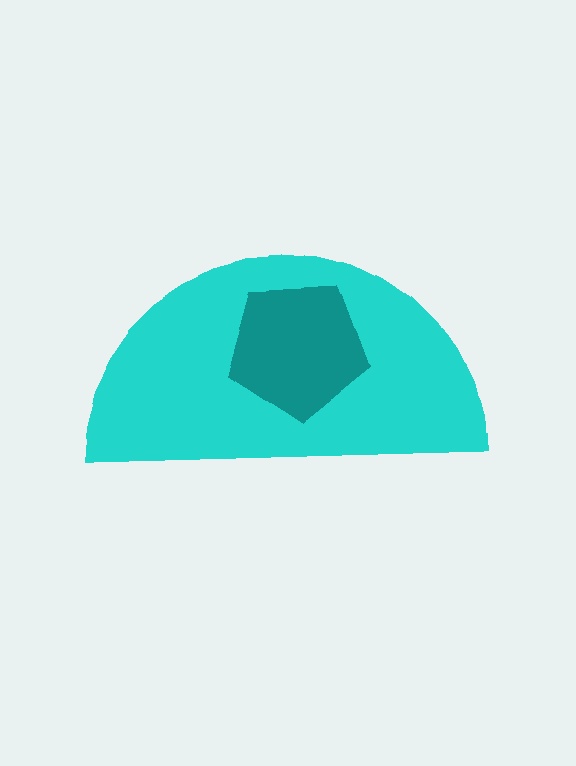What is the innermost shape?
The teal pentagon.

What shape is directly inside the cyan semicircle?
The teal pentagon.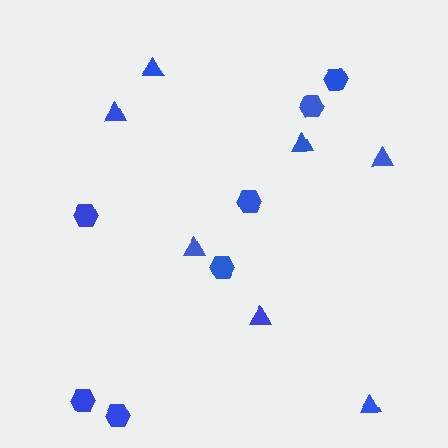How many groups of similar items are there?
There are 2 groups: one group of hexagons (7) and one group of triangles (7).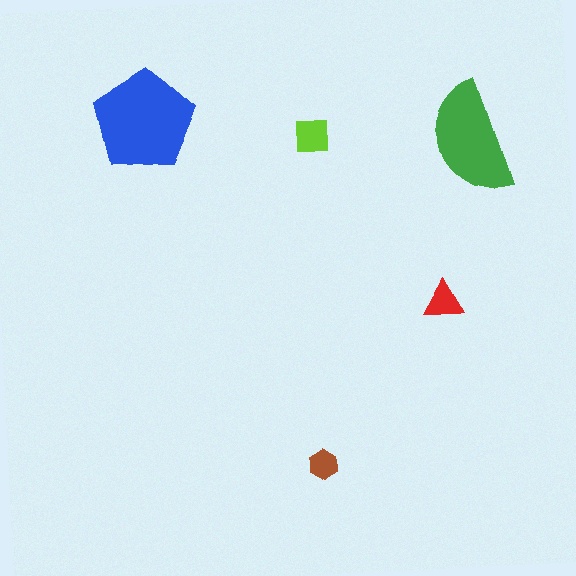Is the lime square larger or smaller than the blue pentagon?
Smaller.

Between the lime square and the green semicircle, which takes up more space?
The green semicircle.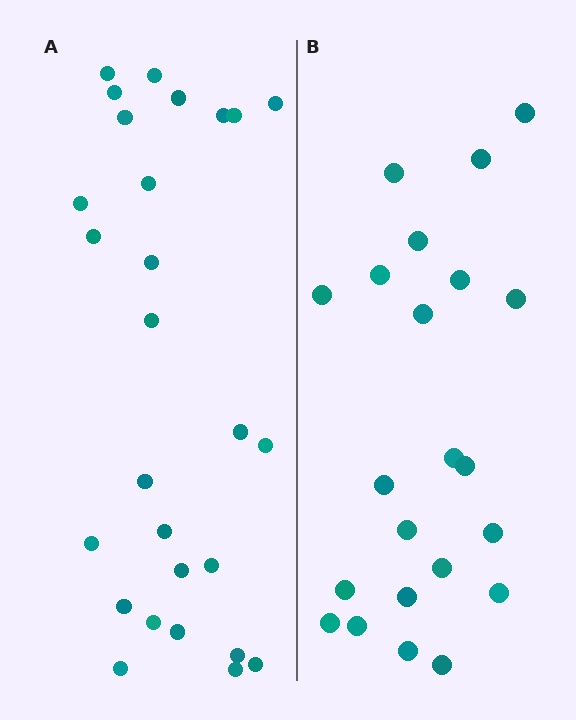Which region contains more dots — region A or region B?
Region A (the left region) has more dots.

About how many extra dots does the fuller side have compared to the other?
Region A has about 5 more dots than region B.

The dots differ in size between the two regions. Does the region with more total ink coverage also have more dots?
No. Region B has more total ink coverage because its dots are larger, but region A actually contains more individual dots. Total area can be misleading — the number of items is what matters here.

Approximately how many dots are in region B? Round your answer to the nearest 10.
About 20 dots. (The exact count is 22, which rounds to 20.)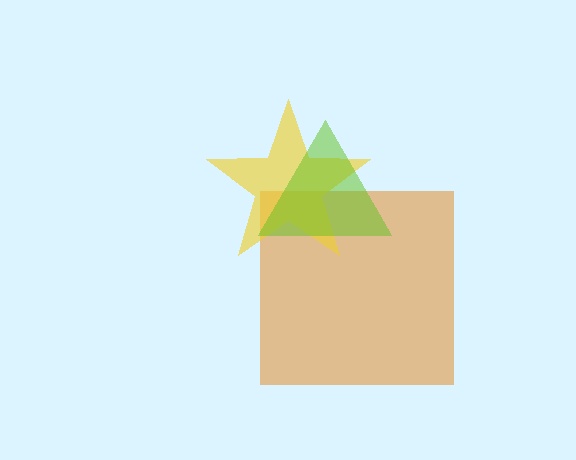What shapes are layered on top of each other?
The layered shapes are: an orange square, a yellow star, a lime triangle.